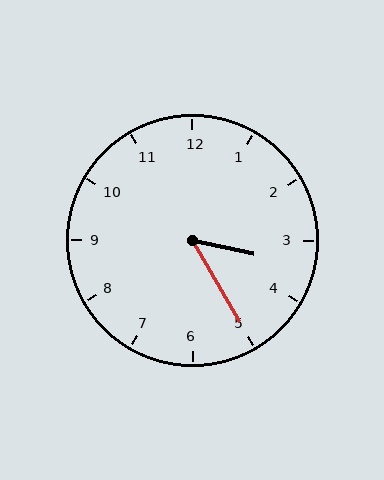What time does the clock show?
3:25.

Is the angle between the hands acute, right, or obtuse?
It is acute.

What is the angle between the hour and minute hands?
Approximately 48 degrees.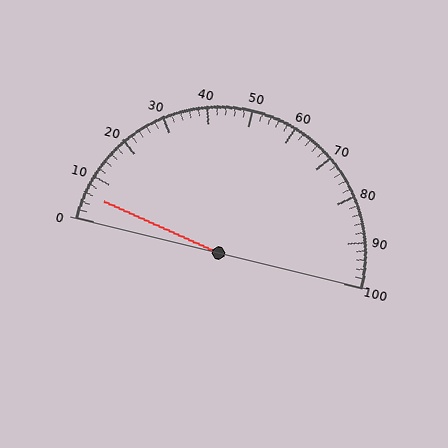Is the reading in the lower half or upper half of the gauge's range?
The reading is in the lower half of the range (0 to 100).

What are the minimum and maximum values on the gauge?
The gauge ranges from 0 to 100.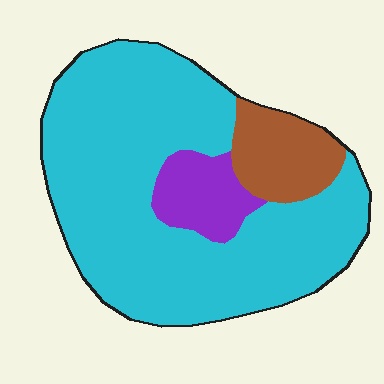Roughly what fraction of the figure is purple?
Purple covers about 10% of the figure.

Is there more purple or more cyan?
Cyan.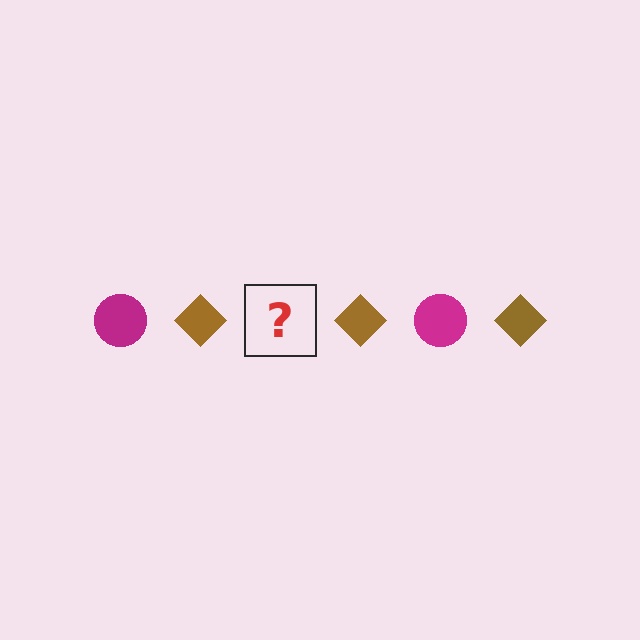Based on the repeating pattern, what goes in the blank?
The blank should be a magenta circle.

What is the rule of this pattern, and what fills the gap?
The rule is that the pattern alternates between magenta circle and brown diamond. The gap should be filled with a magenta circle.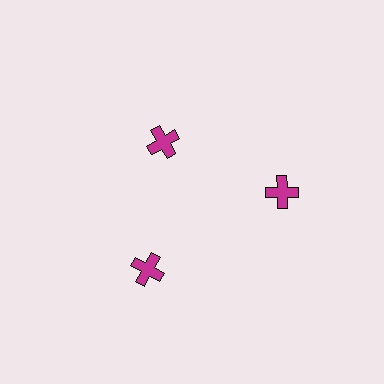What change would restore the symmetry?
The symmetry would be restored by moving it outward, back onto the ring so that all 3 crosses sit at equal angles and equal distance from the center.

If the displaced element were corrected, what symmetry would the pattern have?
It would have 3-fold rotational symmetry — the pattern would map onto itself every 120 degrees.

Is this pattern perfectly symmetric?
No. The 3 magenta crosses are arranged in a ring, but one element near the 11 o'clock position is pulled inward toward the center, breaking the 3-fold rotational symmetry.